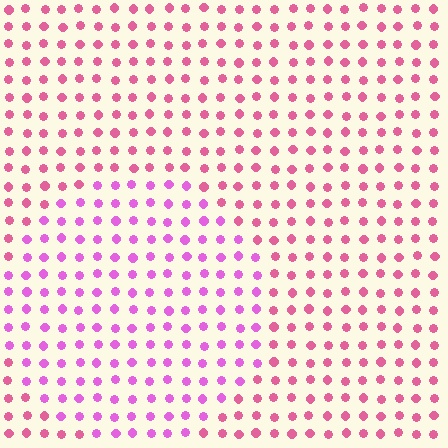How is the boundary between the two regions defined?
The boundary is defined purely by a slight shift in hue (about 32 degrees). Spacing, size, and orientation are identical on both sides.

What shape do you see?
I see a circle.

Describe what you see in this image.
The image is filled with small pink elements in a uniform arrangement. A circle-shaped region is visible where the elements are tinted to a slightly different hue, forming a subtle color boundary.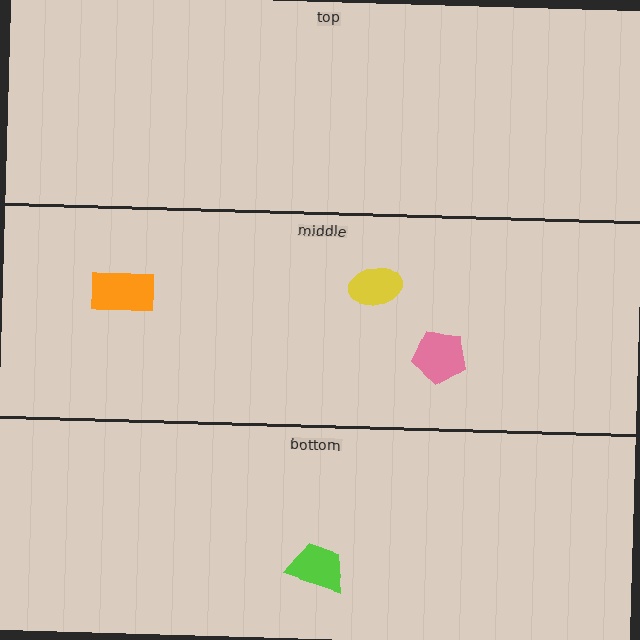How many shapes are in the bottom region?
1.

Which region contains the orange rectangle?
The middle region.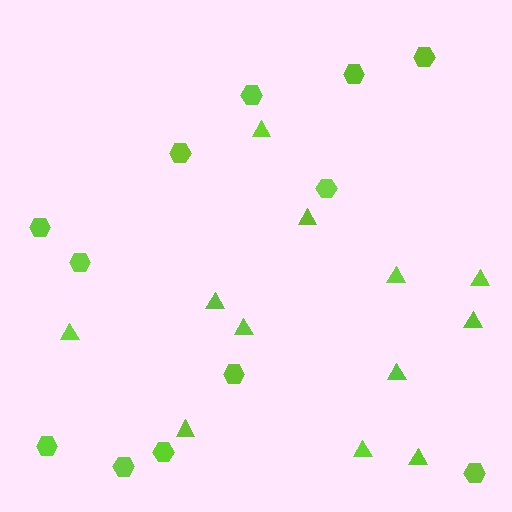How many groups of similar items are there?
There are 2 groups: one group of triangles (12) and one group of hexagons (12).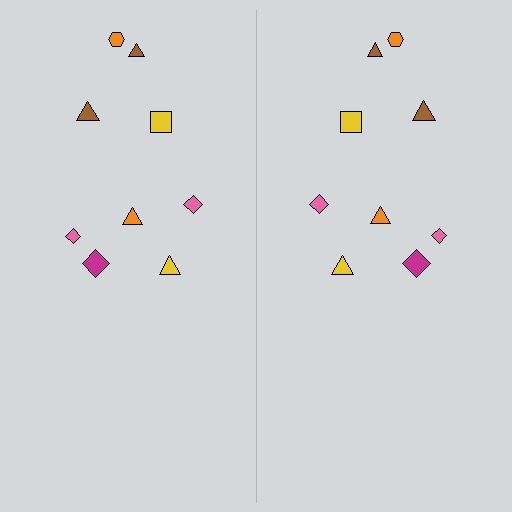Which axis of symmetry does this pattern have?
The pattern has a vertical axis of symmetry running through the center of the image.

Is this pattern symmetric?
Yes, this pattern has bilateral (reflection) symmetry.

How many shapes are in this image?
There are 18 shapes in this image.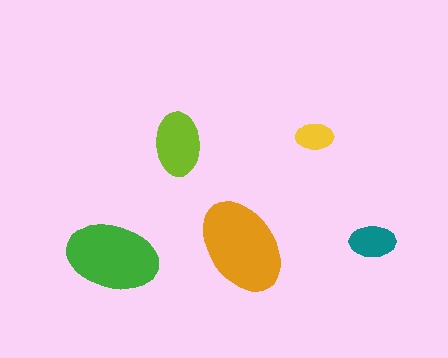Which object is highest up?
The yellow ellipse is topmost.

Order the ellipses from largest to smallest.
the orange one, the green one, the lime one, the teal one, the yellow one.